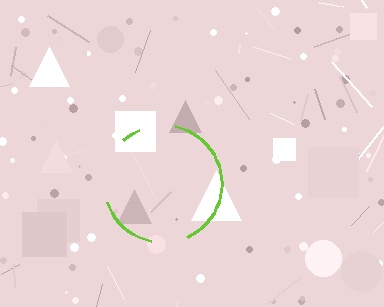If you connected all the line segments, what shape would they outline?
They would outline a circle.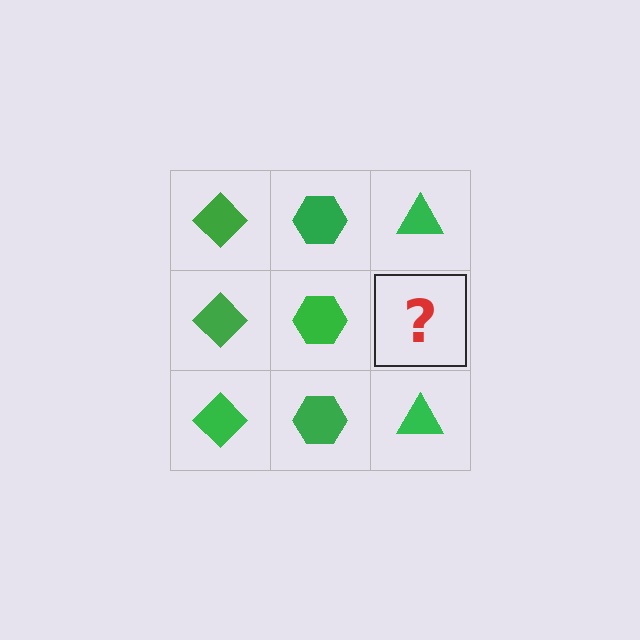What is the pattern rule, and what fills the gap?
The rule is that each column has a consistent shape. The gap should be filled with a green triangle.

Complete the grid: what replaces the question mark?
The question mark should be replaced with a green triangle.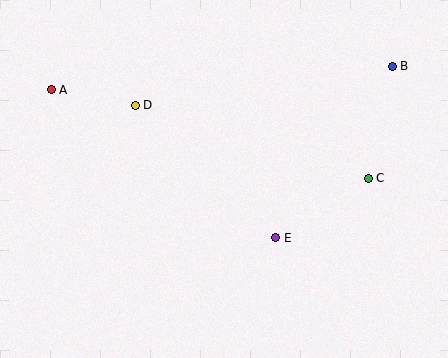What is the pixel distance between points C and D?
The distance between C and D is 244 pixels.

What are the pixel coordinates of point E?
Point E is at (276, 238).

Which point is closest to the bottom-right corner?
Point C is closest to the bottom-right corner.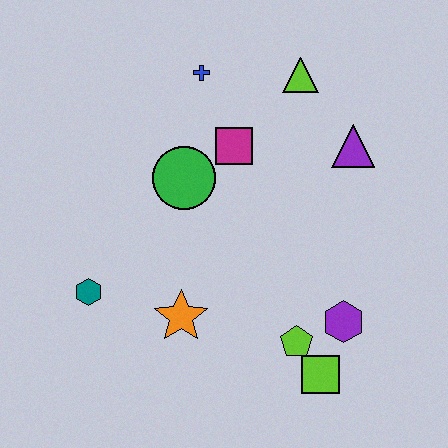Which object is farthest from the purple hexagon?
The blue cross is farthest from the purple hexagon.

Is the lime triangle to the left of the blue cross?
No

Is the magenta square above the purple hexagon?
Yes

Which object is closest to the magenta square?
The green circle is closest to the magenta square.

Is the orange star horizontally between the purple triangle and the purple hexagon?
No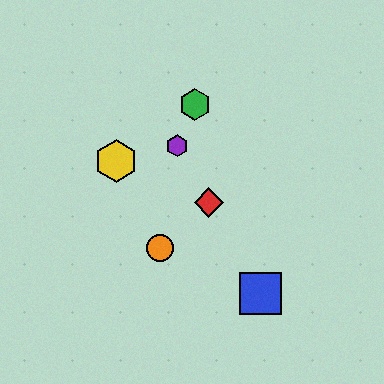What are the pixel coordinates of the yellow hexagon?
The yellow hexagon is at (116, 161).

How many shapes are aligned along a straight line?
3 shapes (the red diamond, the blue square, the purple hexagon) are aligned along a straight line.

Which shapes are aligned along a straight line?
The red diamond, the blue square, the purple hexagon are aligned along a straight line.